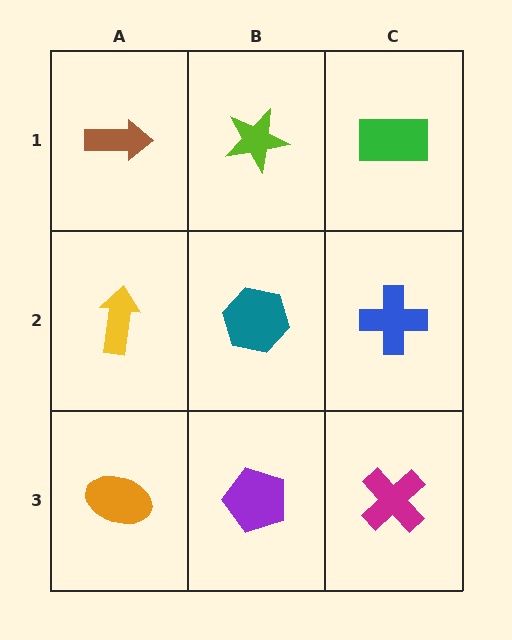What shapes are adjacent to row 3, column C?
A blue cross (row 2, column C), a purple pentagon (row 3, column B).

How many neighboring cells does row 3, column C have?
2.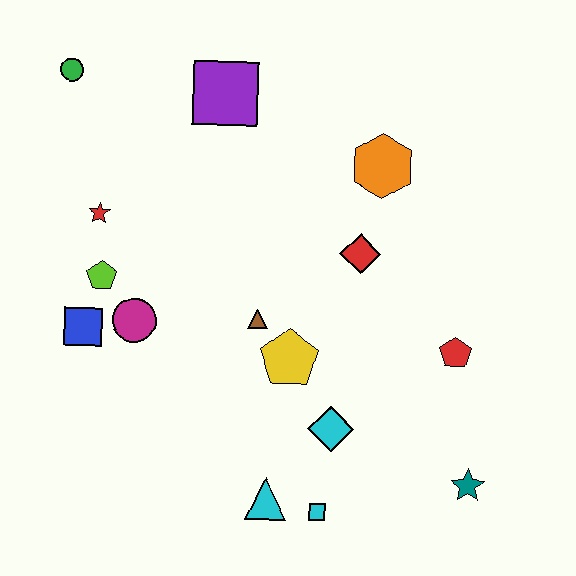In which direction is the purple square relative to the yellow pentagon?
The purple square is above the yellow pentagon.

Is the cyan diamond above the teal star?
Yes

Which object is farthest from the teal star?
The green circle is farthest from the teal star.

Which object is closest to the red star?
The lime pentagon is closest to the red star.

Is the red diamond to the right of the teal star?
No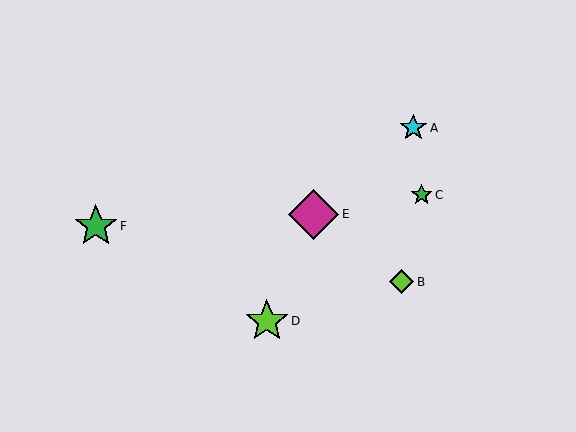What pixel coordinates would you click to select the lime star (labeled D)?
Click at (267, 321) to select the lime star D.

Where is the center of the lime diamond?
The center of the lime diamond is at (401, 282).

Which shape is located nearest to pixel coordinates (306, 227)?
The magenta diamond (labeled E) at (314, 214) is nearest to that location.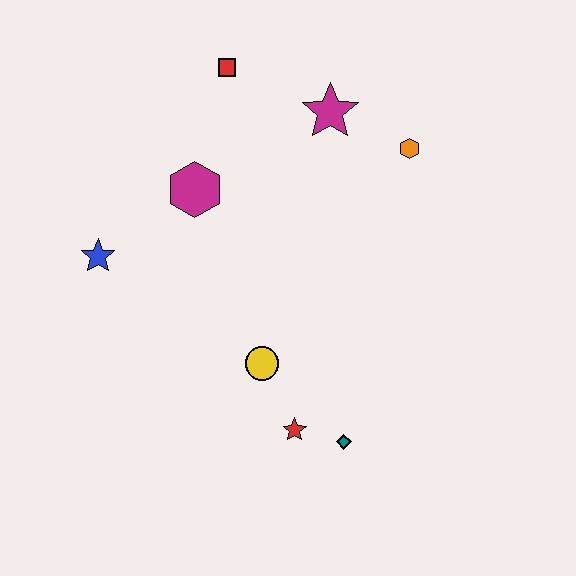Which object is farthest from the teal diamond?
The red square is farthest from the teal diamond.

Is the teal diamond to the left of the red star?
No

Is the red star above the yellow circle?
No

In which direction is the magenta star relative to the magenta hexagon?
The magenta star is to the right of the magenta hexagon.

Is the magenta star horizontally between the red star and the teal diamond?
Yes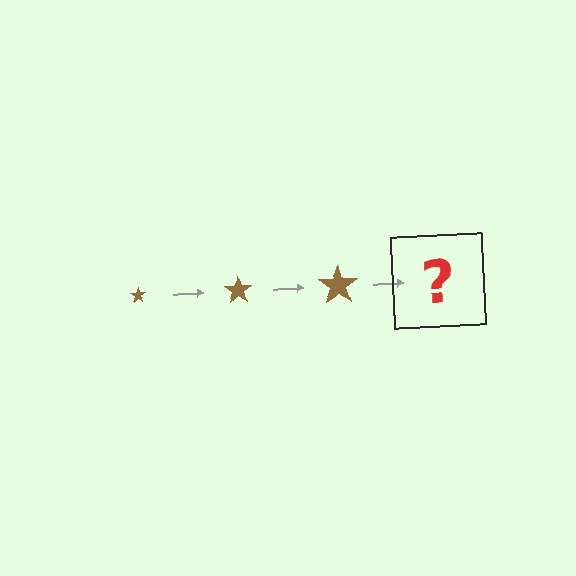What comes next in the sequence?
The next element should be a brown star, larger than the previous one.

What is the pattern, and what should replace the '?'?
The pattern is that the star gets progressively larger each step. The '?' should be a brown star, larger than the previous one.